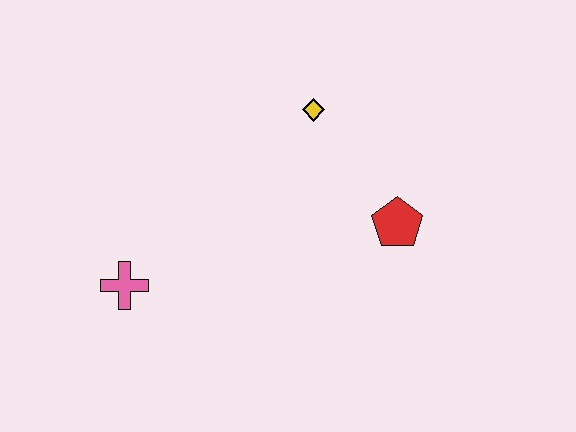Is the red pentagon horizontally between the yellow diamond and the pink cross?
No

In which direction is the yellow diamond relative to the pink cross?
The yellow diamond is to the right of the pink cross.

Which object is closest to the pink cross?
The yellow diamond is closest to the pink cross.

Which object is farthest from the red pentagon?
The pink cross is farthest from the red pentagon.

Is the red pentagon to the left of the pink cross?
No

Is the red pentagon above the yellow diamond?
No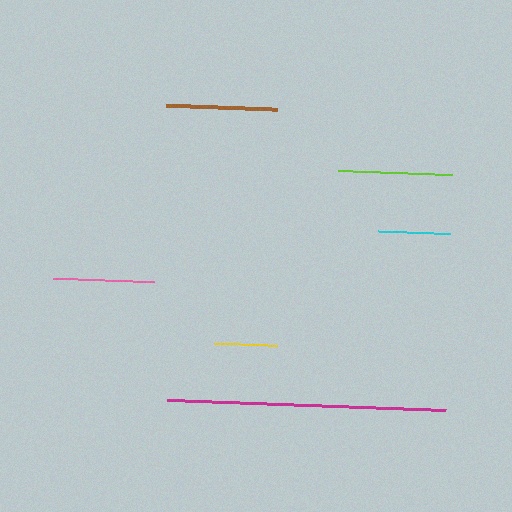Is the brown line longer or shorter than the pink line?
The brown line is longer than the pink line.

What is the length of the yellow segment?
The yellow segment is approximately 63 pixels long.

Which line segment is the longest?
The magenta line is the longest at approximately 279 pixels.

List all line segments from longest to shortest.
From longest to shortest: magenta, lime, brown, pink, cyan, yellow.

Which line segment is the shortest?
The yellow line is the shortest at approximately 63 pixels.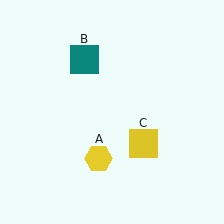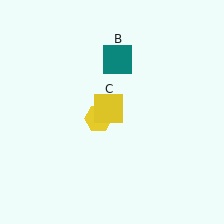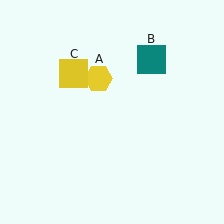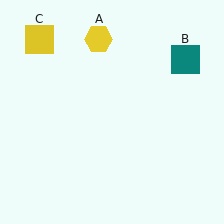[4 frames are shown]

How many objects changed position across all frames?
3 objects changed position: yellow hexagon (object A), teal square (object B), yellow square (object C).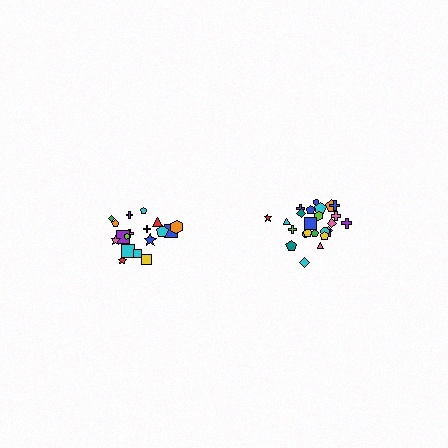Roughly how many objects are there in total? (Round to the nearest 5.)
Roughly 45 objects in total.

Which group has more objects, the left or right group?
The right group.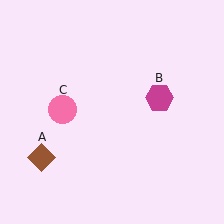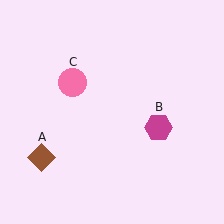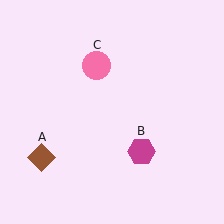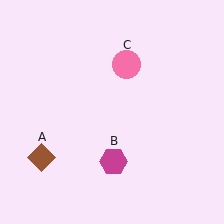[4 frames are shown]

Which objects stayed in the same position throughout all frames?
Brown diamond (object A) remained stationary.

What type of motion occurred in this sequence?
The magenta hexagon (object B), pink circle (object C) rotated clockwise around the center of the scene.